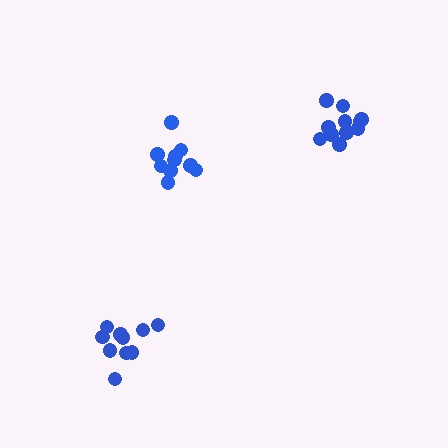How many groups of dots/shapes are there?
There are 3 groups.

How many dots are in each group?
Group 1: 10 dots, Group 2: 11 dots, Group 3: 10 dots (31 total).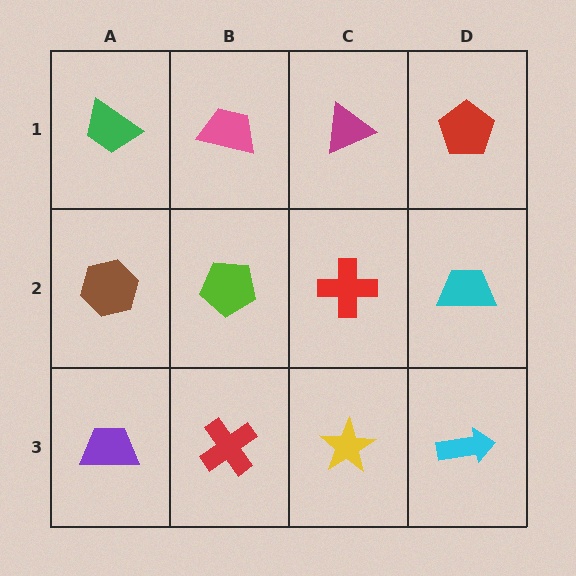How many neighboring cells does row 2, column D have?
3.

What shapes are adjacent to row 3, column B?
A lime pentagon (row 2, column B), a purple trapezoid (row 3, column A), a yellow star (row 3, column C).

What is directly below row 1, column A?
A brown hexagon.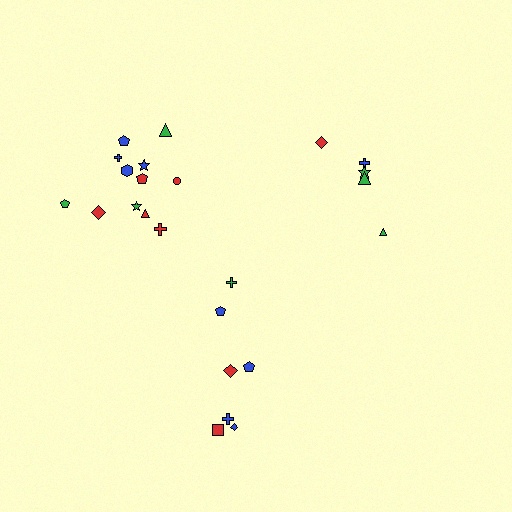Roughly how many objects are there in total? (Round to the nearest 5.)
Roughly 25 objects in total.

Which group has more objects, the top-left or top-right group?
The top-left group.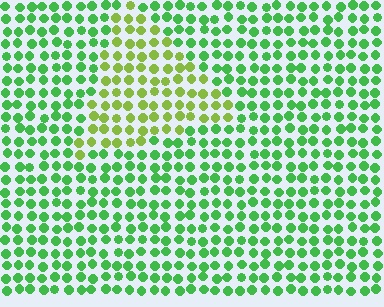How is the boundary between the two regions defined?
The boundary is defined purely by a slight shift in hue (about 39 degrees). Spacing, size, and orientation are identical on both sides.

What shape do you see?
I see a triangle.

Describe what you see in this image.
The image is filled with small green elements in a uniform arrangement. A triangle-shaped region is visible where the elements are tinted to a slightly different hue, forming a subtle color boundary.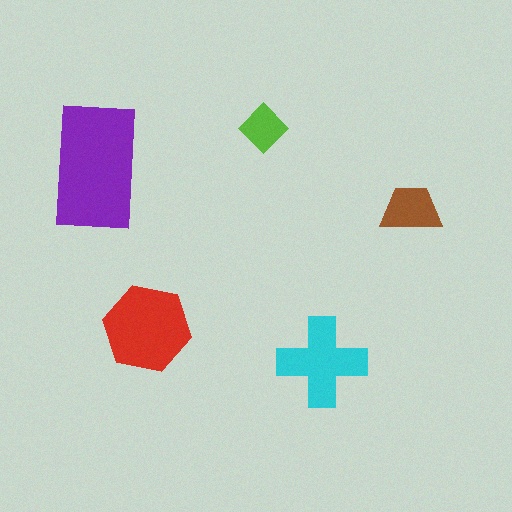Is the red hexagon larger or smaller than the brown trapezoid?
Larger.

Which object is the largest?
The purple rectangle.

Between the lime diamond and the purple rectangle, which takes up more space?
The purple rectangle.